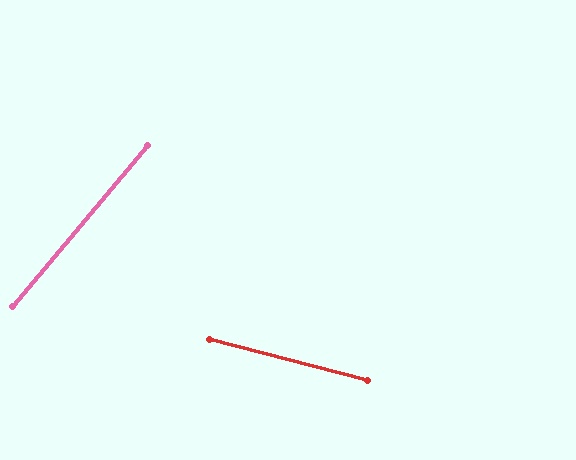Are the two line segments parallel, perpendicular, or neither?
Neither parallel nor perpendicular — they differ by about 65°.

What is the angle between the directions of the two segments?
Approximately 65 degrees.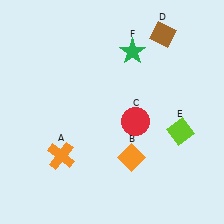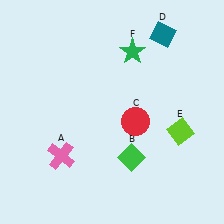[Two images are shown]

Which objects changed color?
A changed from orange to pink. B changed from orange to green. D changed from brown to teal.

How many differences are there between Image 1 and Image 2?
There are 3 differences between the two images.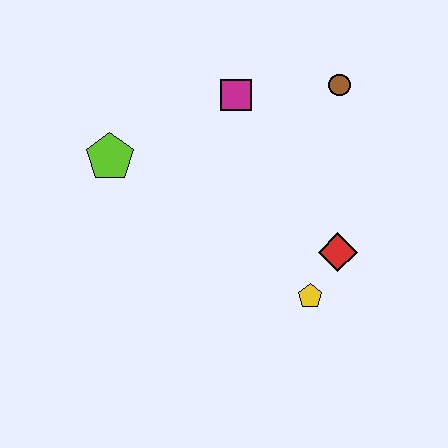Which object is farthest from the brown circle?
The lime pentagon is farthest from the brown circle.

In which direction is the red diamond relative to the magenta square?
The red diamond is below the magenta square.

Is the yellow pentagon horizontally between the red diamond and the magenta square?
Yes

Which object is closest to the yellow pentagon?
The red diamond is closest to the yellow pentagon.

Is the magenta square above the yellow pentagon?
Yes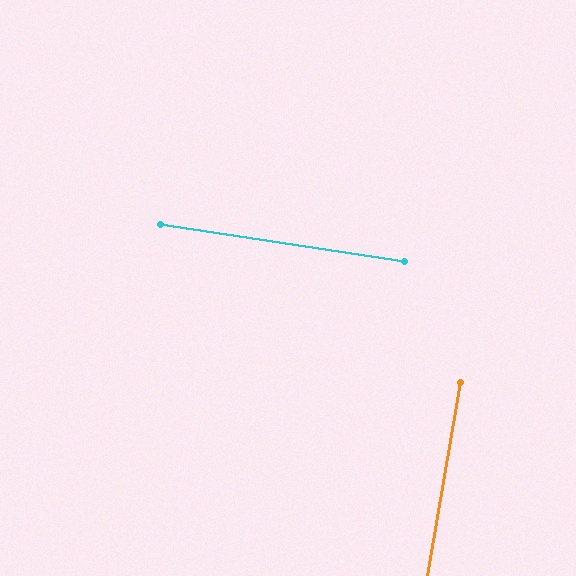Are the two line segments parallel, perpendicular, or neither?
Perpendicular — they meet at approximately 89°.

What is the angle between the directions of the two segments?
Approximately 89 degrees.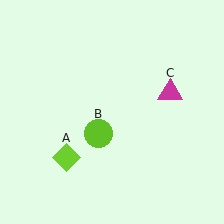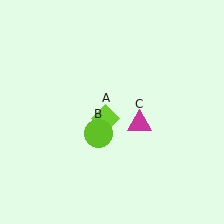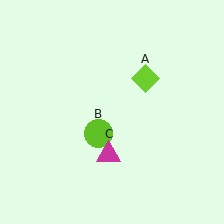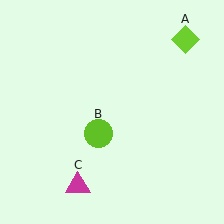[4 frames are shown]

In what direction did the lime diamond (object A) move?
The lime diamond (object A) moved up and to the right.